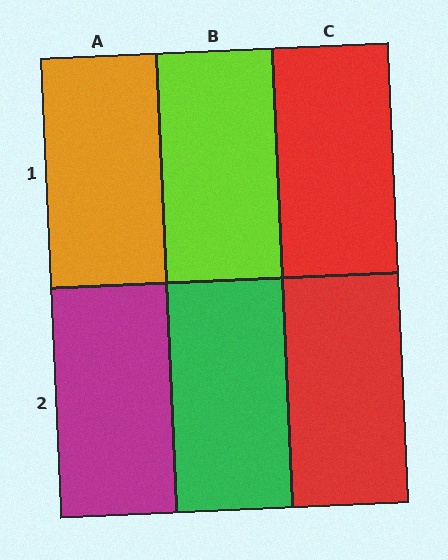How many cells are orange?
1 cell is orange.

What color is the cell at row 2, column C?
Red.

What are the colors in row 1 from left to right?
Orange, lime, red.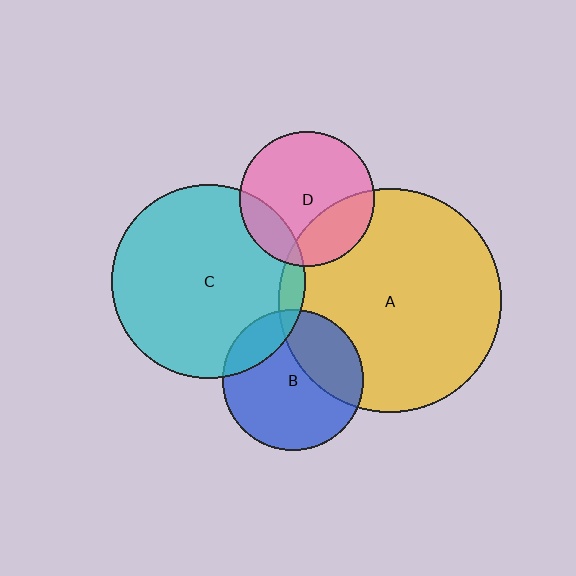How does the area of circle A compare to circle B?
Approximately 2.5 times.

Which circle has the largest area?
Circle A (yellow).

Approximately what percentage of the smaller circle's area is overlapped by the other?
Approximately 15%.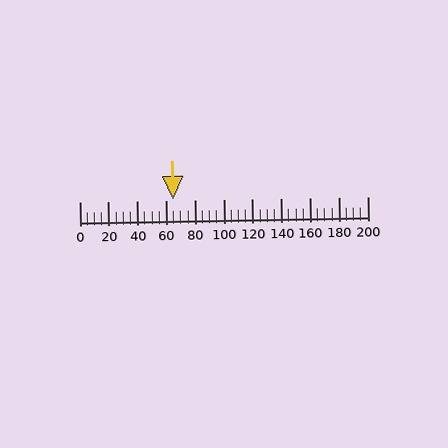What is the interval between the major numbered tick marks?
The major tick marks are spaced 20 units apart.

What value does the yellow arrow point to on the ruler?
The yellow arrow points to approximately 65.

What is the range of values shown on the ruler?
The ruler shows values from 0 to 200.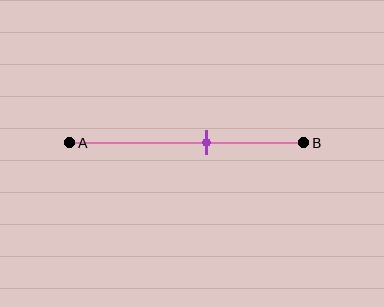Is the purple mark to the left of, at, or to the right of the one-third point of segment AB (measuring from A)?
The purple mark is to the right of the one-third point of segment AB.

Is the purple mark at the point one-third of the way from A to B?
No, the mark is at about 60% from A, not at the 33% one-third point.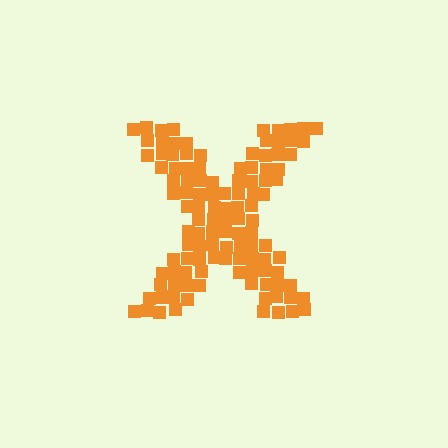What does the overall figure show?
The overall figure shows the letter X.